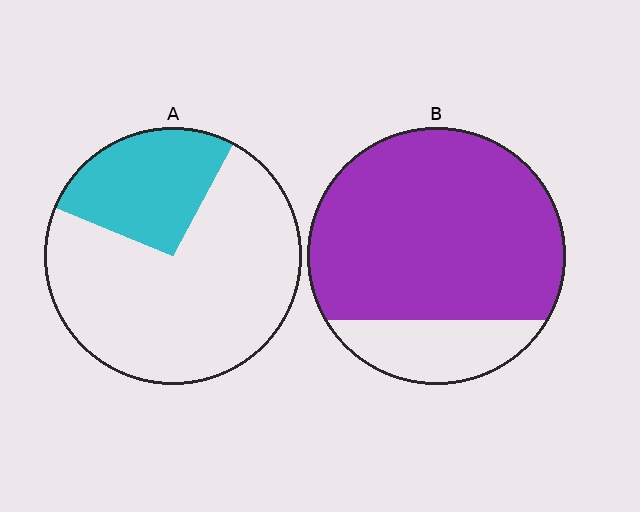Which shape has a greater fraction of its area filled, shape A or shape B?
Shape B.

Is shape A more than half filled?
No.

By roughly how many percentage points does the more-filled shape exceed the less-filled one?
By roughly 55 percentage points (B over A).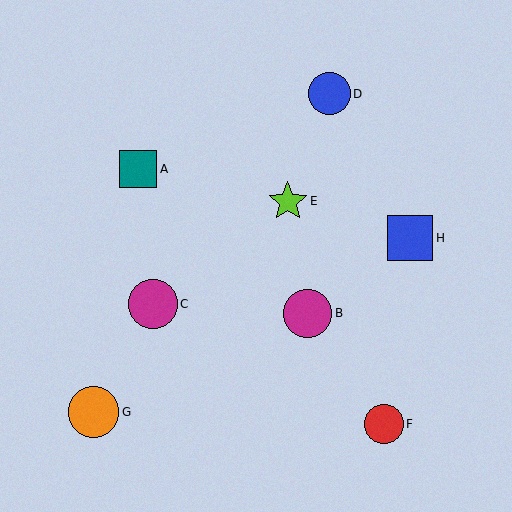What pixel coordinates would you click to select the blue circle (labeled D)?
Click at (329, 94) to select the blue circle D.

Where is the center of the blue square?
The center of the blue square is at (410, 237).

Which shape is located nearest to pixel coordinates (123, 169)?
The teal square (labeled A) at (138, 169) is nearest to that location.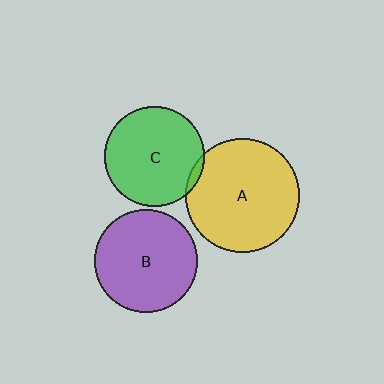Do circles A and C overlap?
Yes.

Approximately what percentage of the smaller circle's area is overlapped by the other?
Approximately 5%.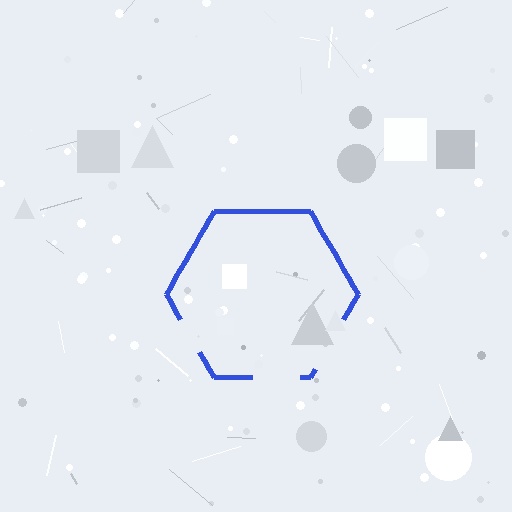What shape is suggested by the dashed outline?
The dashed outline suggests a hexagon.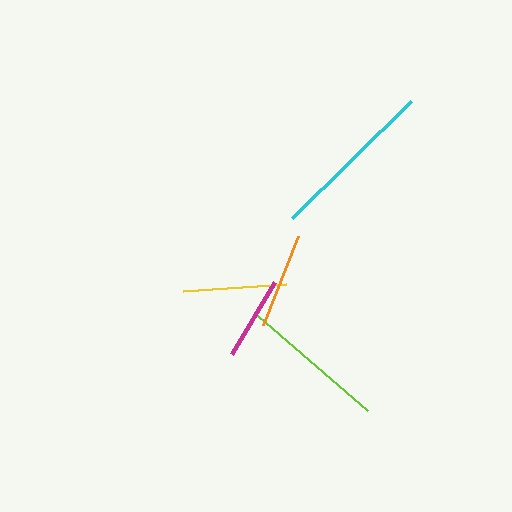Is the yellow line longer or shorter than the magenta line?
The yellow line is longer than the magenta line.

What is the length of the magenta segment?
The magenta segment is approximately 85 pixels long.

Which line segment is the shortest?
The magenta line is the shortest at approximately 85 pixels.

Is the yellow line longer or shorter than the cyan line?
The cyan line is longer than the yellow line.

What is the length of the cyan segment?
The cyan segment is approximately 167 pixels long.